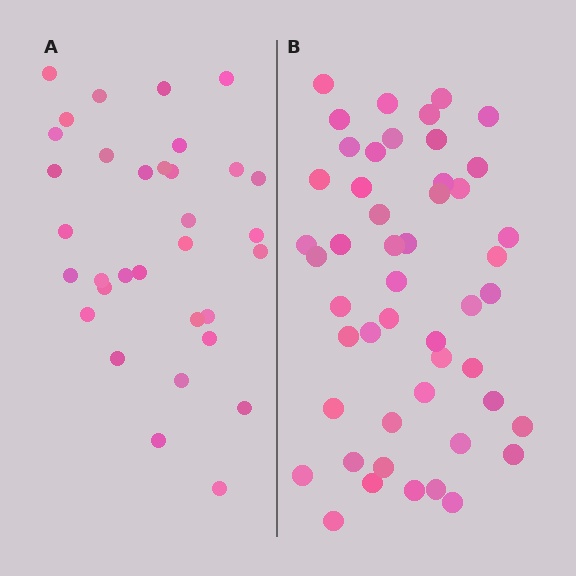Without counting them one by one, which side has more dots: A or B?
Region B (the right region) has more dots.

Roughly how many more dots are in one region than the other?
Region B has approximately 15 more dots than region A.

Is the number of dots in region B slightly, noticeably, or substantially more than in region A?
Region B has substantially more. The ratio is roughly 1.5 to 1.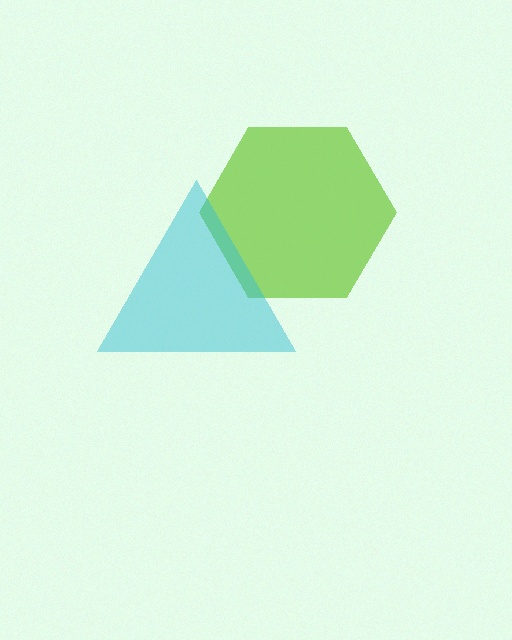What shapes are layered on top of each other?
The layered shapes are: a lime hexagon, a cyan triangle.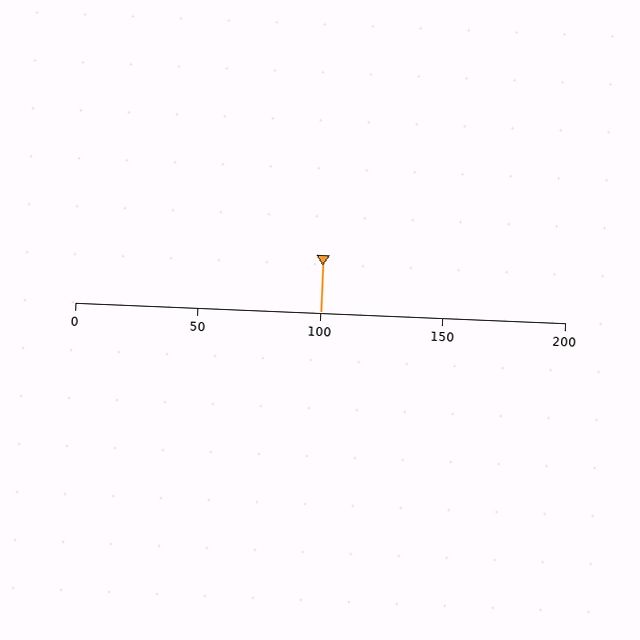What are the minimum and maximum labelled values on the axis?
The axis runs from 0 to 200.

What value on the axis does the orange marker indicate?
The marker indicates approximately 100.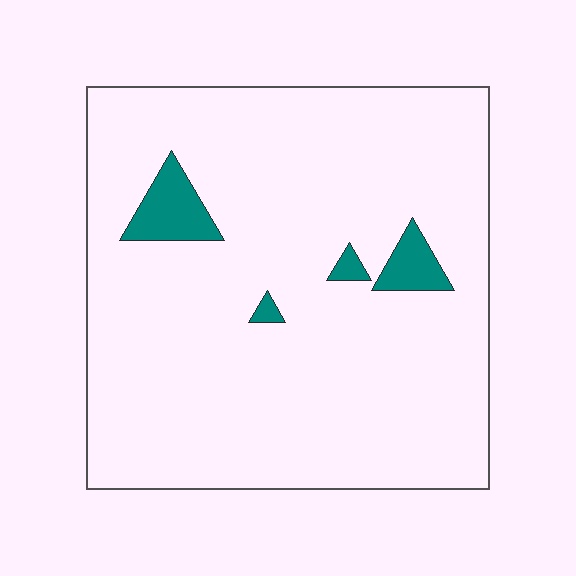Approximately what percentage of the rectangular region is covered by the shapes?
Approximately 5%.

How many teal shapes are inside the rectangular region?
4.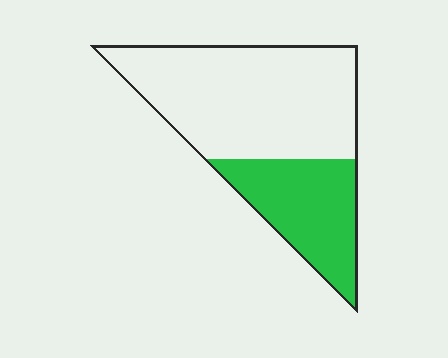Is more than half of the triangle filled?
No.